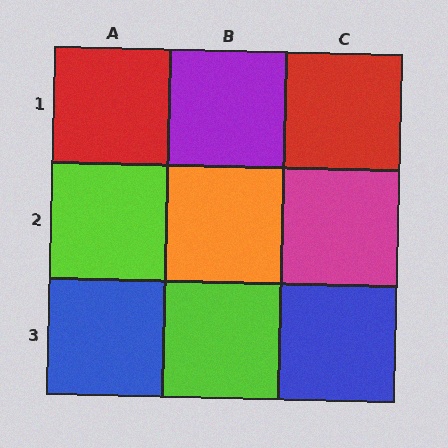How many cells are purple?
1 cell is purple.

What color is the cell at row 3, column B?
Lime.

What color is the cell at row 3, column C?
Blue.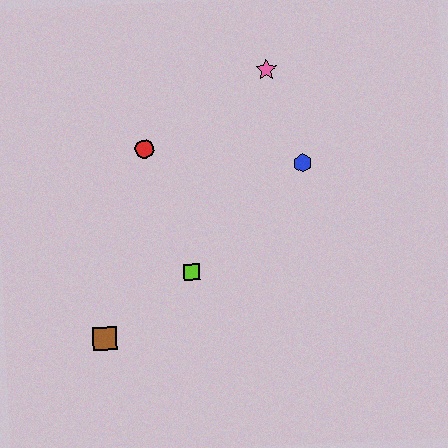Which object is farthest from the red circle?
The brown square is farthest from the red circle.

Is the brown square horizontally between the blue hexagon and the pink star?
No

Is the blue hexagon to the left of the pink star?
No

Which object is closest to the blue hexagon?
The pink star is closest to the blue hexagon.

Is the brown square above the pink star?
No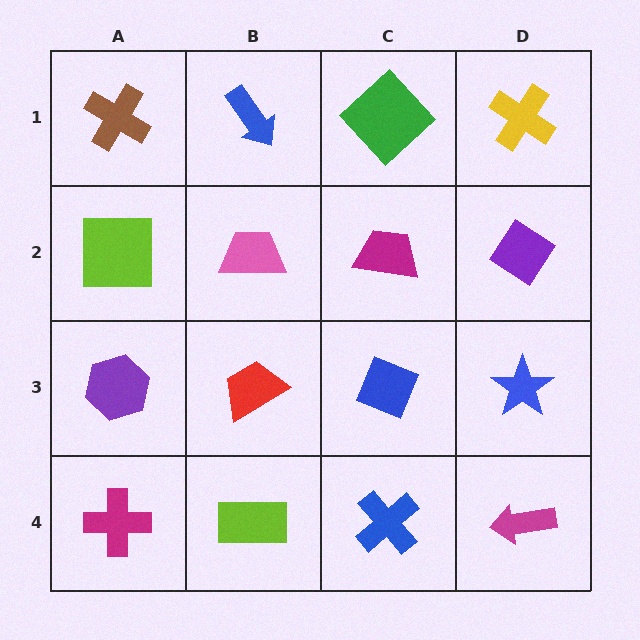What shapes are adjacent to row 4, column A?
A purple hexagon (row 3, column A), a lime rectangle (row 4, column B).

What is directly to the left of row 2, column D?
A magenta trapezoid.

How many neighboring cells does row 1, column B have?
3.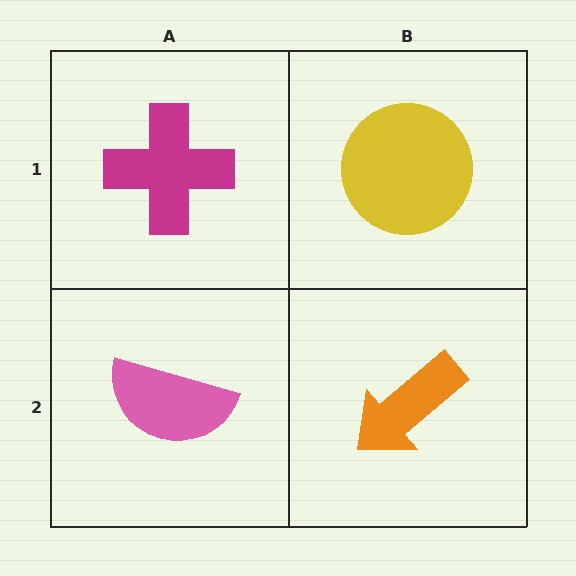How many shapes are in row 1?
2 shapes.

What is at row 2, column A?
A pink semicircle.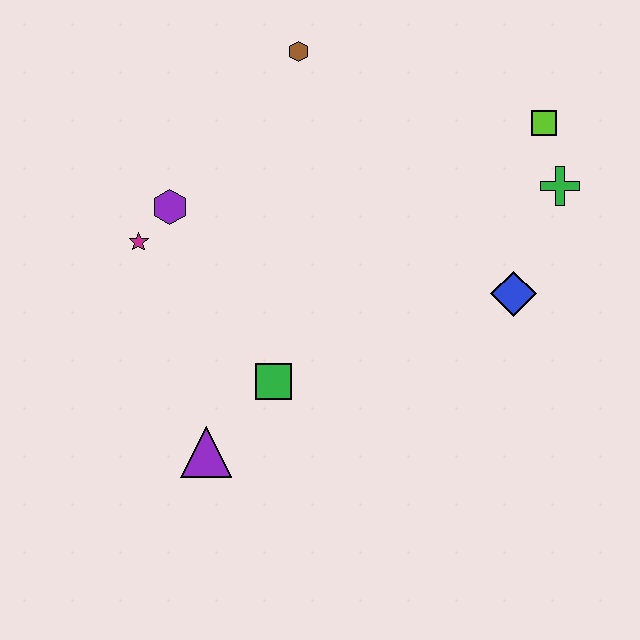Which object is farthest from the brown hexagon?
The purple triangle is farthest from the brown hexagon.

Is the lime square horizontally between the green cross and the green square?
Yes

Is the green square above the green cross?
No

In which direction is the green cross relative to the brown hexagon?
The green cross is to the right of the brown hexagon.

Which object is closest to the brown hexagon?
The purple hexagon is closest to the brown hexagon.